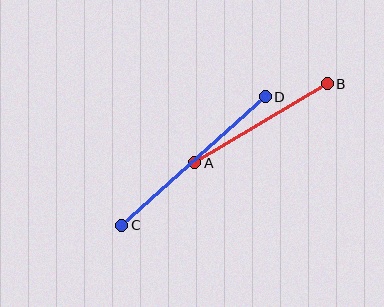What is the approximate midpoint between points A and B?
The midpoint is at approximately (261, 123) pixels.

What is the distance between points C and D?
The distance is approximately 193 pixels.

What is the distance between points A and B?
The distance is approximately 154 pixels.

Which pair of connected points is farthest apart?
Points C and D are farthest apart.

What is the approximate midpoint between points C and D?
The midpoint is at approximately (193, 161) pixels.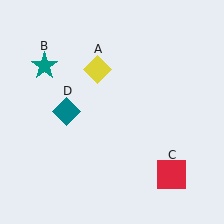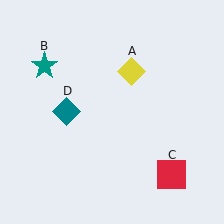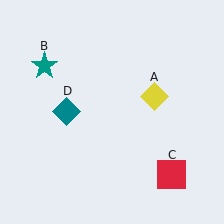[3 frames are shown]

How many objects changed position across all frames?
1 object changed position: yellow diamond (object A).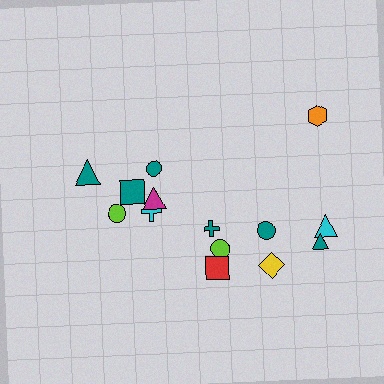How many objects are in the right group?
There are 8 objects.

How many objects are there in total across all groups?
There are 14 objects.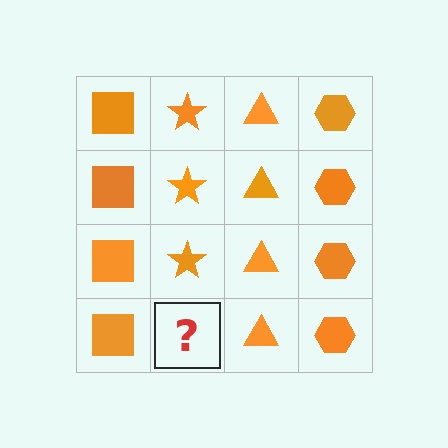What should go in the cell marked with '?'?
The missing cell should contain an orange star.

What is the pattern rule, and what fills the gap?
The rule is that each column has a consistent shape. The gap should be filled with an orange star.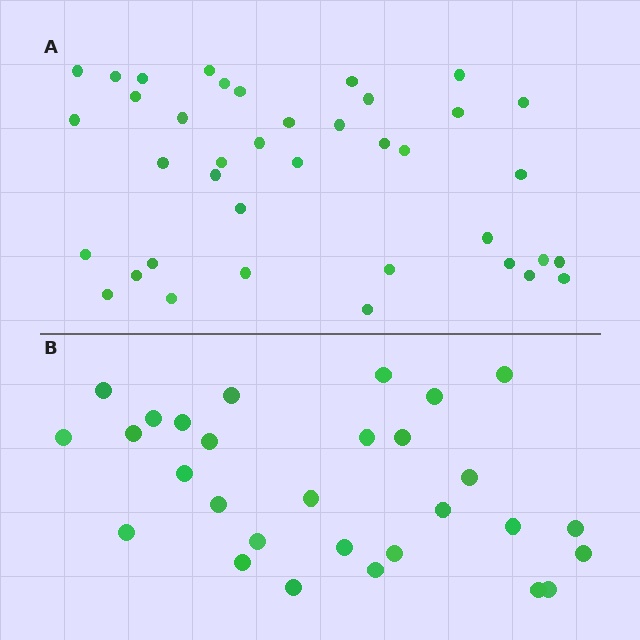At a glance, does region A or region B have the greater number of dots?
Region A (the top region) has more dots.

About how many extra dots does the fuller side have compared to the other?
Region A has roughly 10 or so more dots than region B.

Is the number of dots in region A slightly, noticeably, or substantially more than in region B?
Region A has noticeably more, but not dramatically so. The ratio is roughly 1.3 to 1.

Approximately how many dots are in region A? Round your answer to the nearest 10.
About 40 dots. (The exact count is 39, which rounds to 40.)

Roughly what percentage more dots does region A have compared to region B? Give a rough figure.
About 35% more.